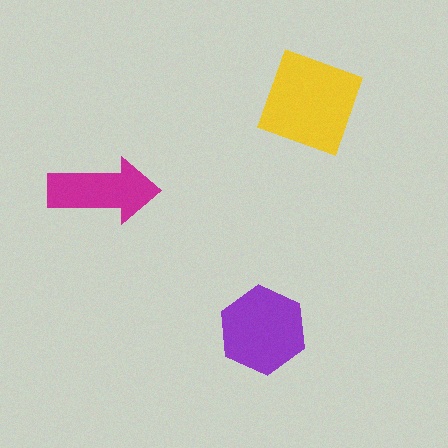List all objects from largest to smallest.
The yellow square, the purple hexagon, the magenta arrow.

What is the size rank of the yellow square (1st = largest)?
1st.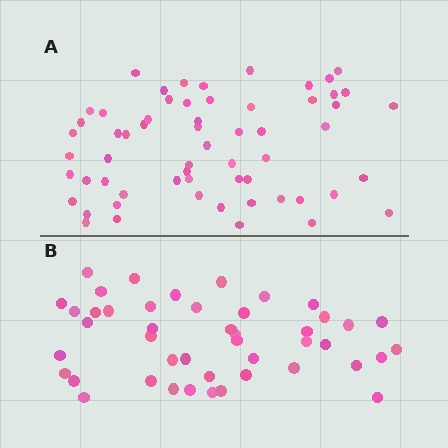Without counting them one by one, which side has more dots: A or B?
Region A (the top region) has more dots.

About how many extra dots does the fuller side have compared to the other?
Region A has approximately 15 more dots than region B.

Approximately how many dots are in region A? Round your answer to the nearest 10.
About 60 dots.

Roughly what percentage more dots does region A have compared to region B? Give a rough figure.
About 35% more.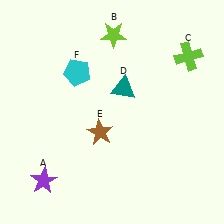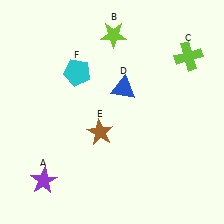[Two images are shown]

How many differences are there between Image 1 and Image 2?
There is 1 difference between the two images.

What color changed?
The triangle (D) changed from teal in Image 1 to blue in Image 2.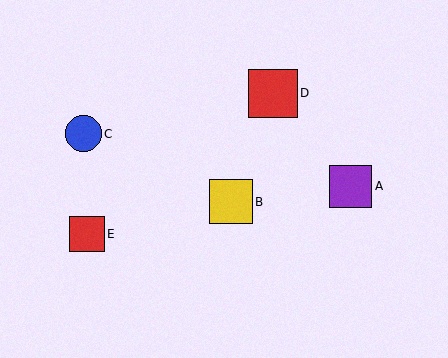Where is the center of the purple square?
The center of the purple square is at (351, 186).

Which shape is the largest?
The red square (labeled D) is the largest.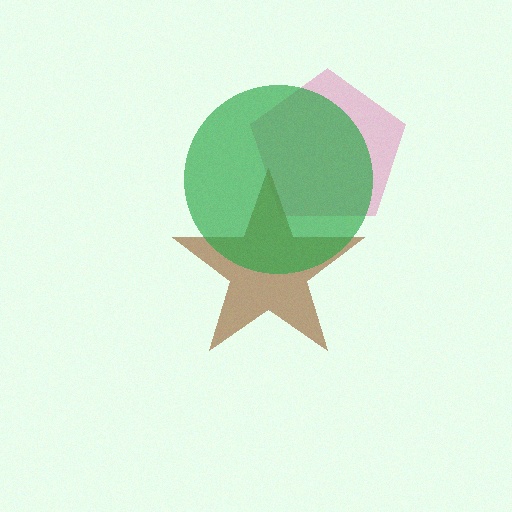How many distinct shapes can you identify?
There are 3 distinct shapes: a pink pentagon, a brown star, a green circle.